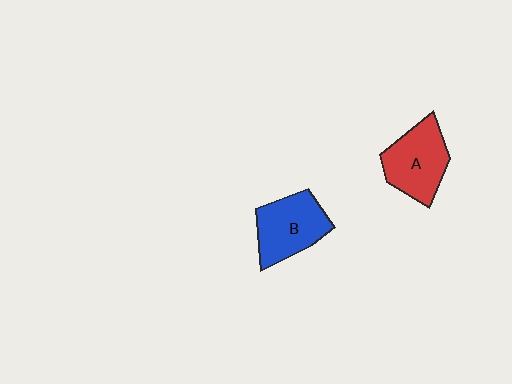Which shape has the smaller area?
Shape B (blue).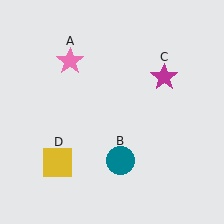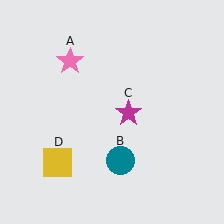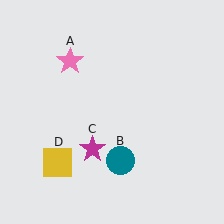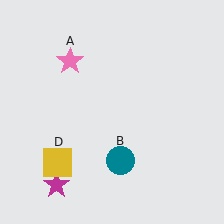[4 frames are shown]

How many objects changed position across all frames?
1 object changed position: magenta star (object C).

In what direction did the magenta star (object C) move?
The magenta star (object C) moved down and to the left.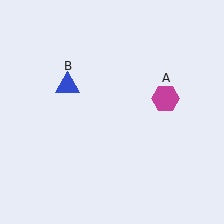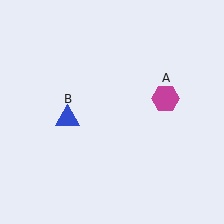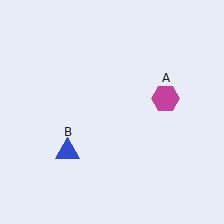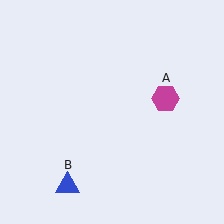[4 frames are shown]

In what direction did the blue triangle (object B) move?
The blue triangle (object B) moved down.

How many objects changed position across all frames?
1 object changed position: blue triangle (object B).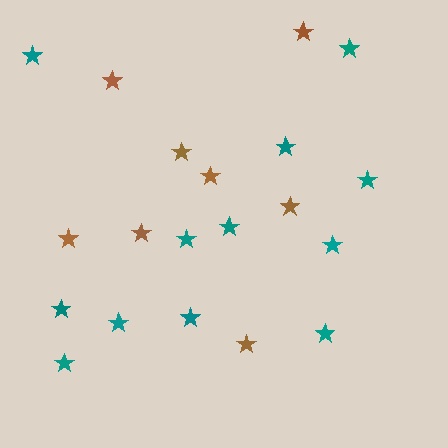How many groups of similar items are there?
There are 2 groups: one group of brown stars (8) and one group of teal stars (12).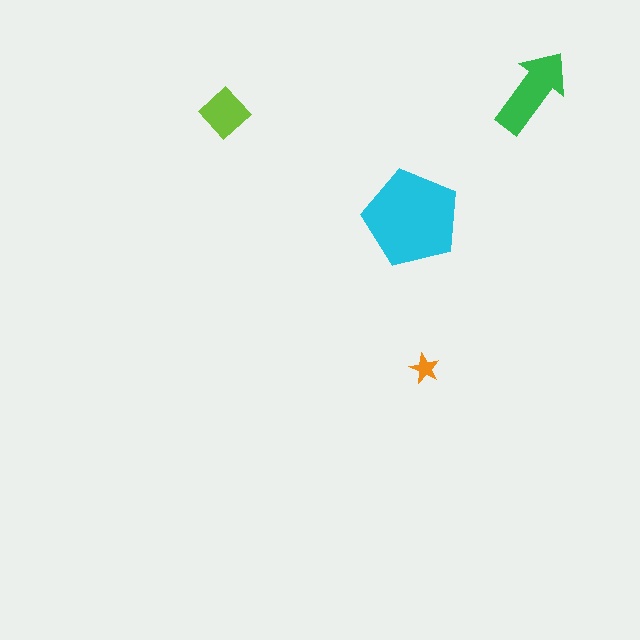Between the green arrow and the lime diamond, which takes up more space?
The green arrow.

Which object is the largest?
The cyan pentagon.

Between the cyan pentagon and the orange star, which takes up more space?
The cyan pentagon.